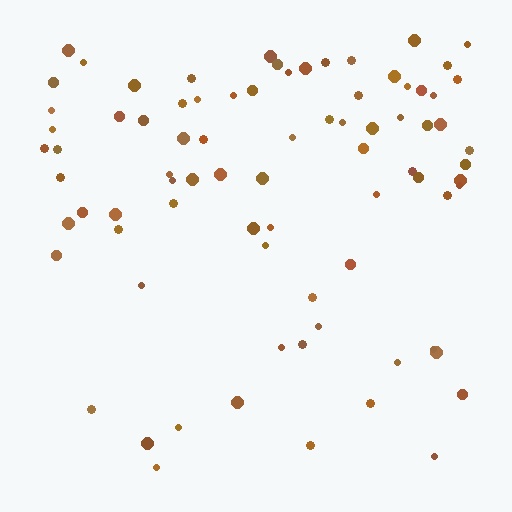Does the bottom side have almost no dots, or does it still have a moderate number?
Still a moderate number, just noticeably fewer than the top.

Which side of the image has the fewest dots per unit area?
The bottom.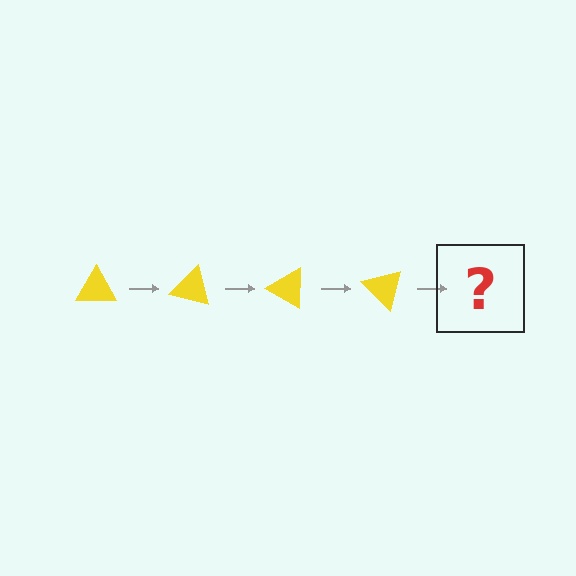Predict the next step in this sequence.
The next step is a yellow triangle rotated 60 degrees.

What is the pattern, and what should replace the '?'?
The pattern is that the triangle rotates 15 degrees each step. The '?' should be a yellow triangle rotated 60 degrees.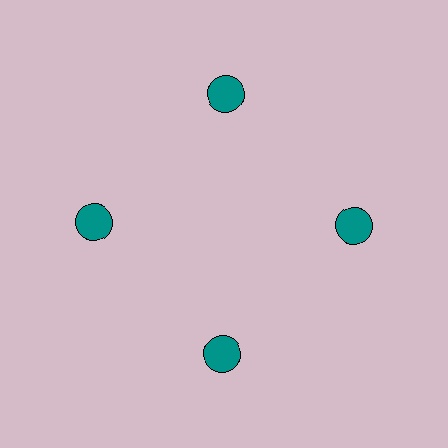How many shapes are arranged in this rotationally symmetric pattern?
There are 4 shapes, arranged in 4 groups of 1.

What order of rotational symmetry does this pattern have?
This pattern has 4-fold rotational symmetry.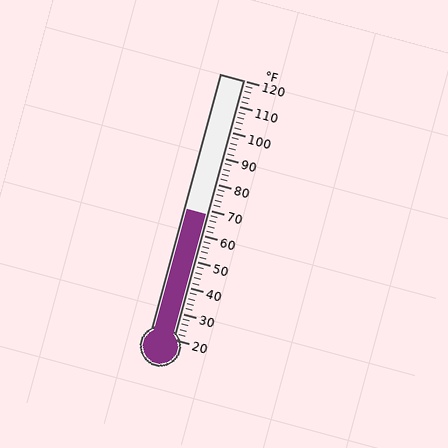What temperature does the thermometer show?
The thermometer shows approximately 68°F.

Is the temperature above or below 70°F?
The temperature is below 70°F.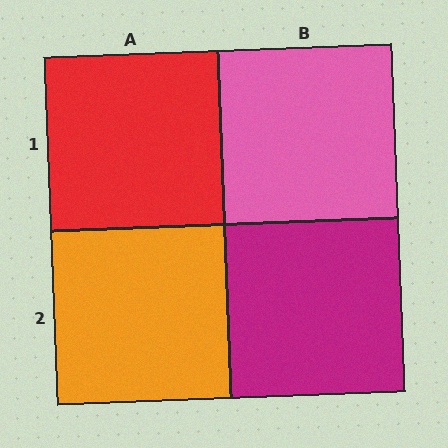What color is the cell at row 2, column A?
Orange.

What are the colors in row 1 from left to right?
Red, pink.